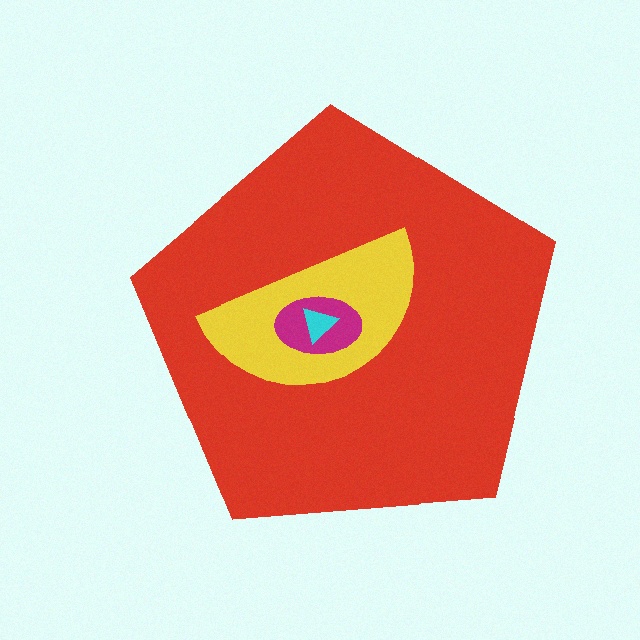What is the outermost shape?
The red pentagon.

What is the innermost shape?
The cyan triangle.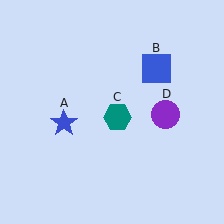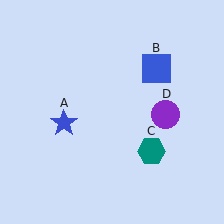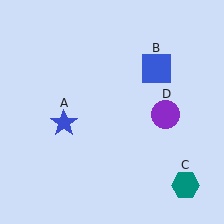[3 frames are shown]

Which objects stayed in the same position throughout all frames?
Blue star (object A) and blue square (object B) and purple circle (object D) remained stationary.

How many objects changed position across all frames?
1 object changed position: teal hexagon (object C).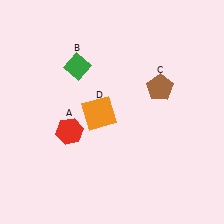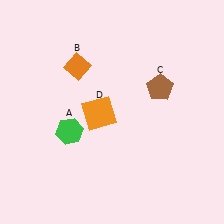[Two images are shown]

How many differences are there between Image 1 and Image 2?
There are 2 differences between the two images.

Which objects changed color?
A changed from red to green. B changed from green to orange.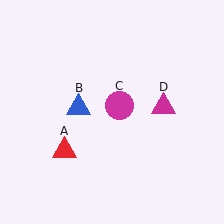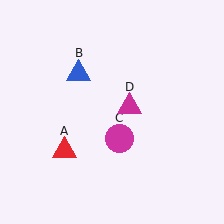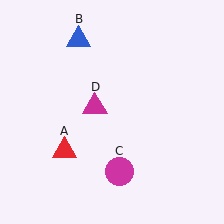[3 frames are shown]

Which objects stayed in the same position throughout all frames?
Red triangle (object A) remained stationary.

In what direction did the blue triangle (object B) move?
The blue triangle (object B) moved up.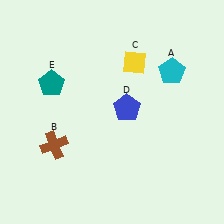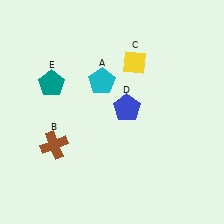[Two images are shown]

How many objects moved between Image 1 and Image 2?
1 object moved between the two images.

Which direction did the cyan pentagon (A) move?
The cyan pentagon (A) moved left.